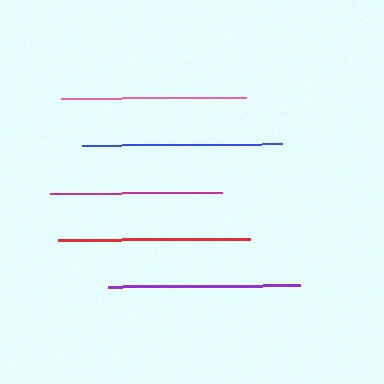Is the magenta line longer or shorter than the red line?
The red line is longer than the magenta line.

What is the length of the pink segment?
The pink segment is approximately 185 pixels long.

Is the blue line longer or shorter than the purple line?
The blue line is longer than the purple line.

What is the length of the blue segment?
The blue segment is approximately 201 pixels long.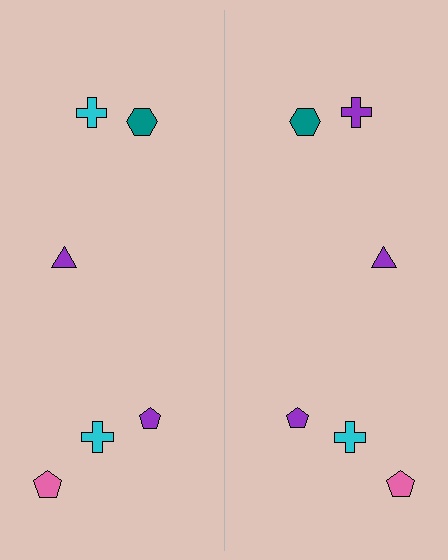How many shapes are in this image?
There are 12 shapes in this image.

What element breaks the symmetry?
The purple cross on the right side breaks the symmetry — its mirror counterpart is cyan.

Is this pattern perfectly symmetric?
No, the pattern is not perfectly symmetric. The purple cross on the right side breaks the symmetry — its mirror counterpart is cyan.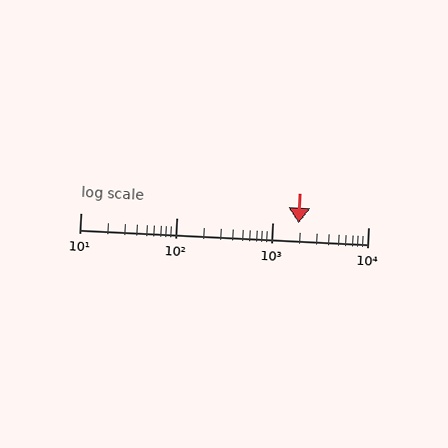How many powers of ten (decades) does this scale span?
The scale spans 3 decades, from 10 to 10000.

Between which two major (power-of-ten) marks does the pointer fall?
The pointer is between 1000 and 10000.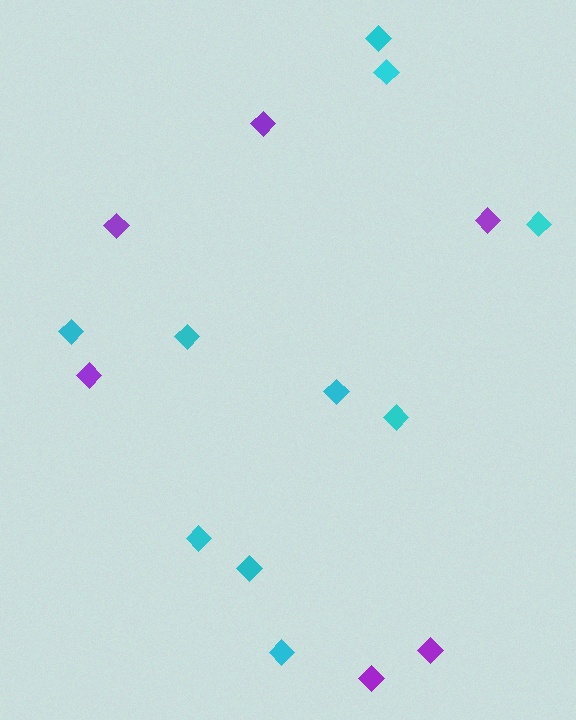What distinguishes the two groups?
There are 2 groups: one group of cyan diamonds (10) and one group of purple diamonds (6).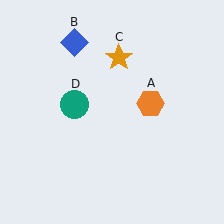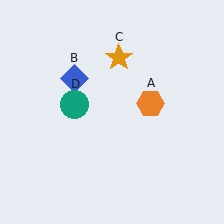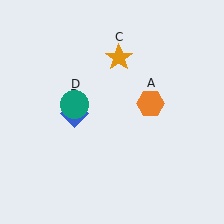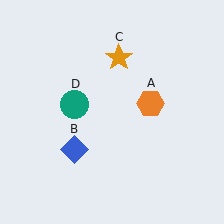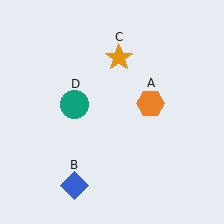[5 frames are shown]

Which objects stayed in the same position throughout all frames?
Orange hexagon (object A) and orange star (object C) and teal circle (object D) remained stationary.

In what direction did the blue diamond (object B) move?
The blue diamond (object B) moved down.